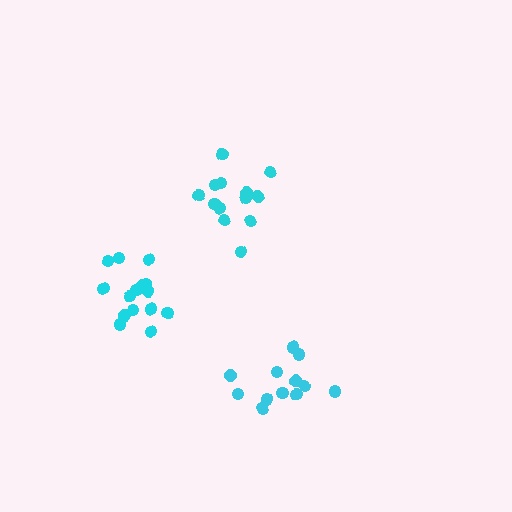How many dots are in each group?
Group 1: 15 dots, Group 2: 13 dots, Group 3: 12 dots (40 total).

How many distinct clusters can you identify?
There are 3 distinct clusters.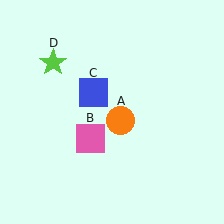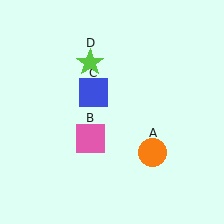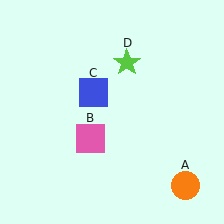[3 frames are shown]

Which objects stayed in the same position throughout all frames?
Pink square (object B) and blue square (object C) remained stationary.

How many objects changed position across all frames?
2 objects changed position: orange circle (object A), lime star (object D).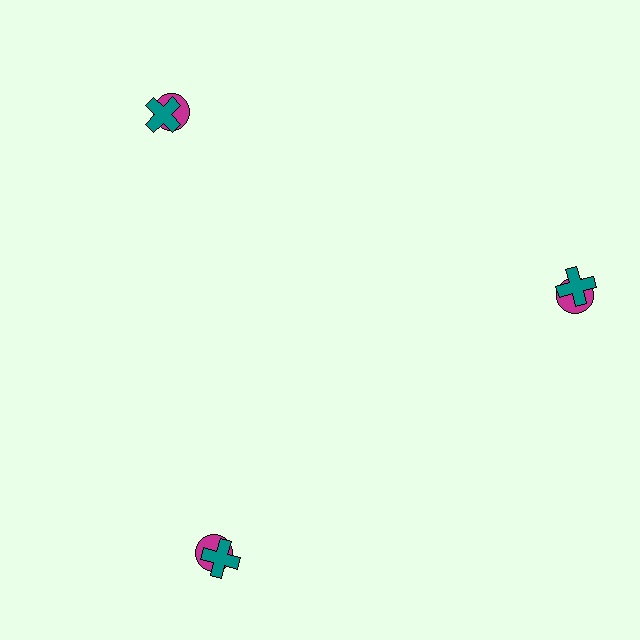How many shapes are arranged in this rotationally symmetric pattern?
There are 6 shapes, arranged in 3 groups of 2.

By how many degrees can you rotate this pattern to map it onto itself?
The pattern maps onto itself every 120 degrees of rotation.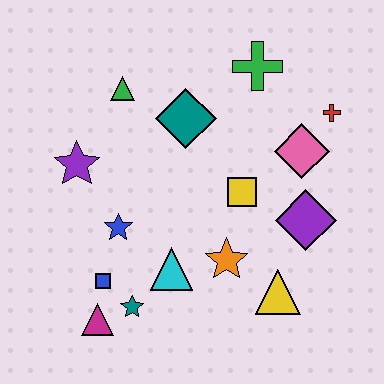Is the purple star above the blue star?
Yes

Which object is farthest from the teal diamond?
The magenta triangle is farthest from the teal diamond.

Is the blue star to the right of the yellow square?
No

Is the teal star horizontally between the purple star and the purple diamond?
Yes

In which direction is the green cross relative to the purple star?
The green cross is to the right of the purple star.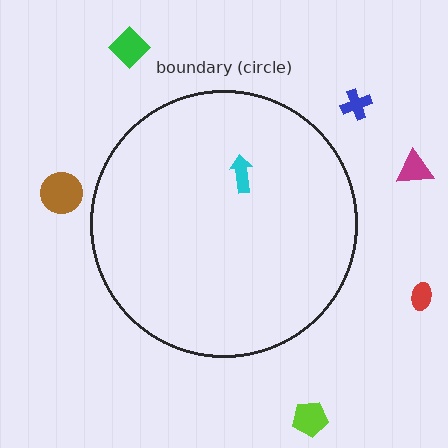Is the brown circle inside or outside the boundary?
Outside.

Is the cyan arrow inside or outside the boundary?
Inside.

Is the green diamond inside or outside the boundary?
Outside.